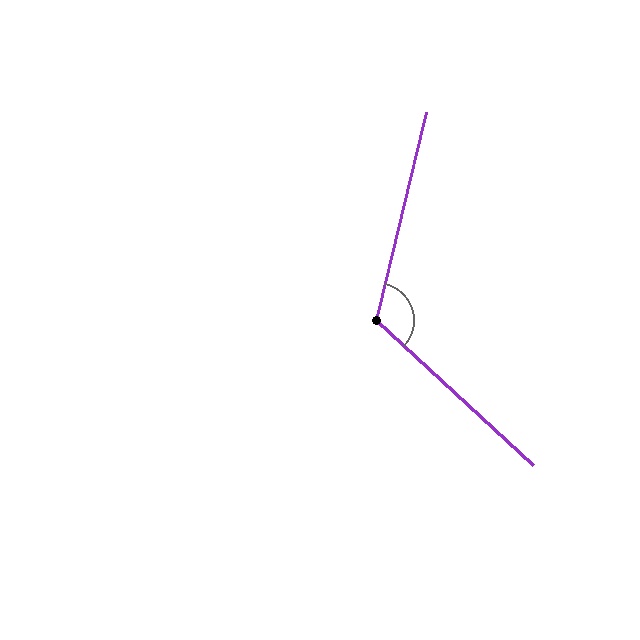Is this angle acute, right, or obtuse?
It is obtuse.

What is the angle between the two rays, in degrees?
Approximately 119 degrees.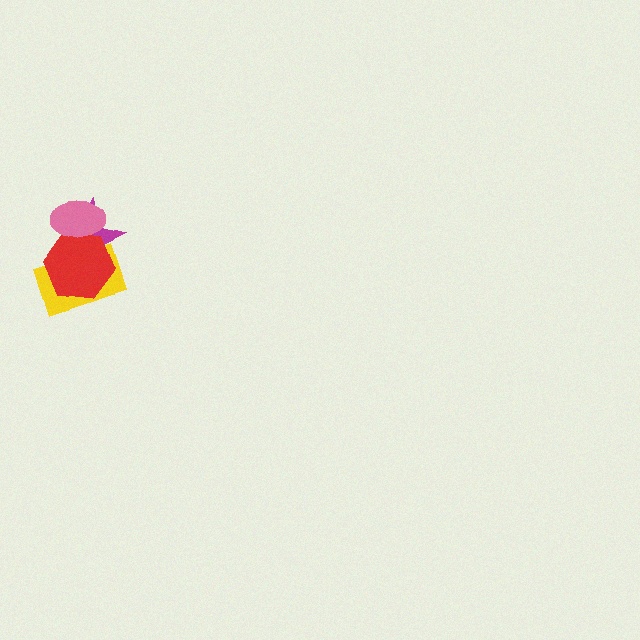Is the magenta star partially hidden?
Yes, it is partially covered by another shape.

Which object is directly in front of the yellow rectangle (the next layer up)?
The red hexagon is directly in front of the yellow rectangle.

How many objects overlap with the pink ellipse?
3 objects overlap with the pink ellipse.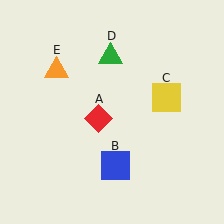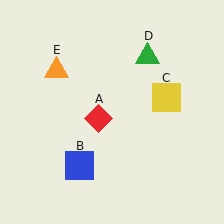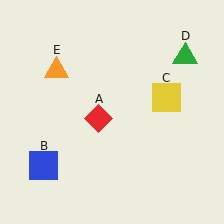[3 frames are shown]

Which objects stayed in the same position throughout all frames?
Red diamond (object A) and yellow square (object C) and orange triangle (object E) remained stationary.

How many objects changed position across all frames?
2 objects changed position: blue square (object B), green triangle (object D).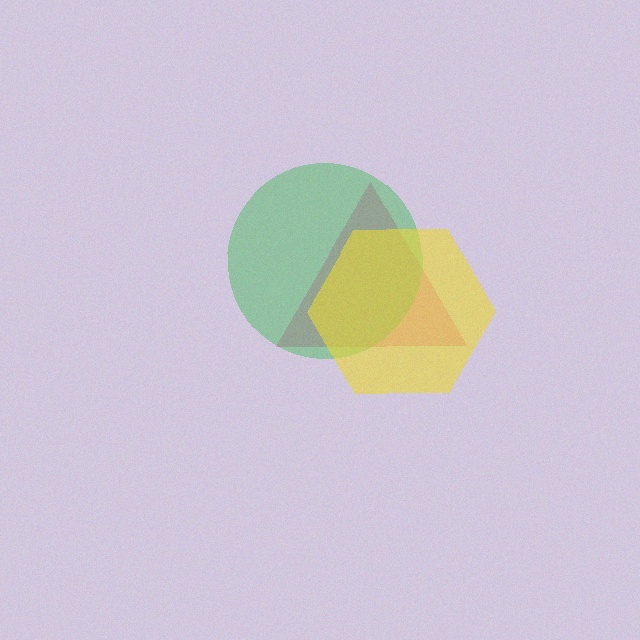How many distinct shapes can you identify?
There are 3 distinct shapes: a pink triangle, a green circle, a yellow hexagon.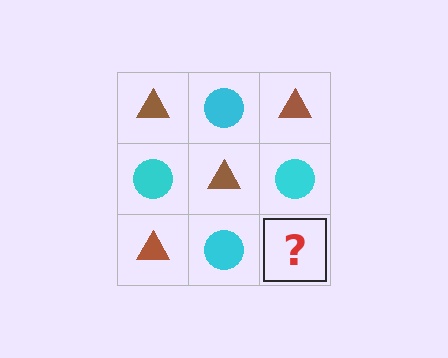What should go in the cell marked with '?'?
The missing cell should contain a brown triangle.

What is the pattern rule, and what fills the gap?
The rule is that it alternates brown triangle and cyan circle in a checkerboard pattern. The gap should be filled with a brown triangle.